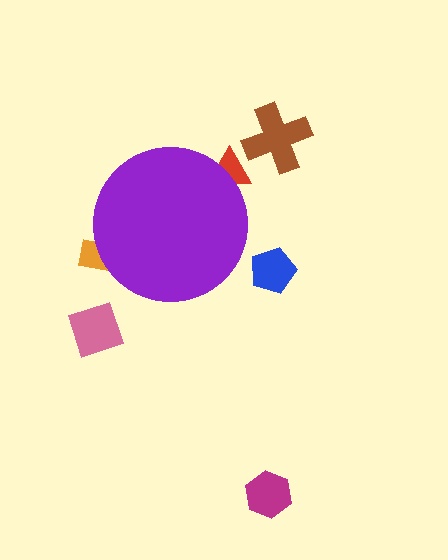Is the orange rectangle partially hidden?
Yes, the orange rectangle is partially hidden behind the purple circle.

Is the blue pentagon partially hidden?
No, the blue pentagon is fully visible.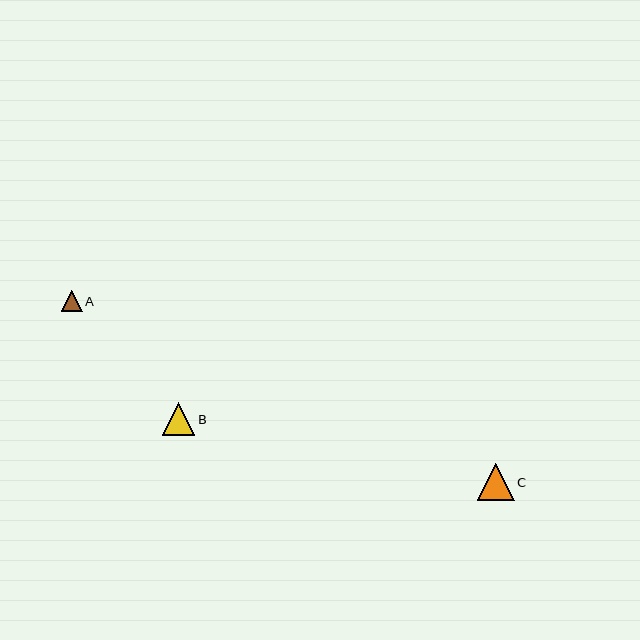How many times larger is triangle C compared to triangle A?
Triangle C is approximately 1.8 times the size of triangle A.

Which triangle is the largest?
Triangle C is the largest with a size of approximately 37 pixels.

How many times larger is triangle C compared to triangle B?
Triangle C is approximately 1.2 times the size of triangle B.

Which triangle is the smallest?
Triangle A is the smallest with a size of approximately 21 pixels.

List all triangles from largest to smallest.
From largest to smallest: C, B, A.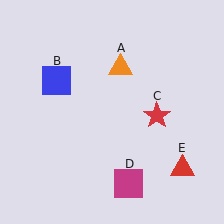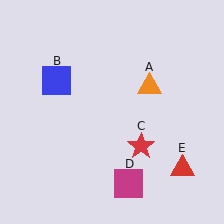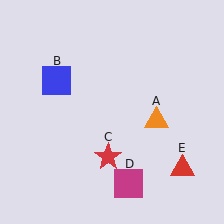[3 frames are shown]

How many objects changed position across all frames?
2 objects changed position: orange triangle (object A), red star (object C).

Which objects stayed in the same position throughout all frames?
Blue square (object B) and magenta square (object D) and red triangle (object E) remained stationary.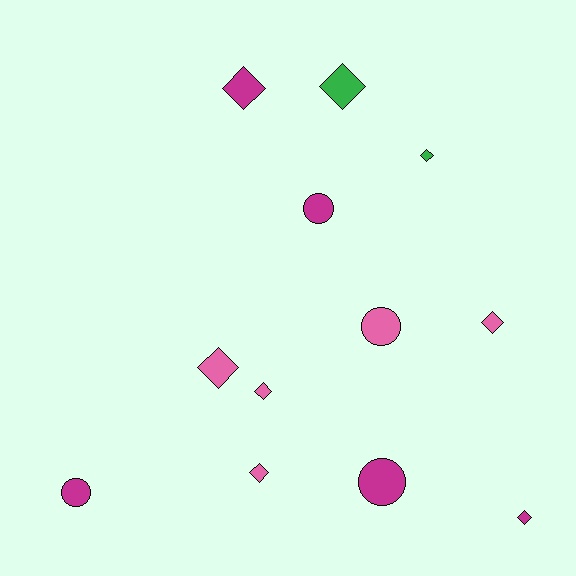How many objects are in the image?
There are 12 objects.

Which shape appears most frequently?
Diamond, with 8 objects.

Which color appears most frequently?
Pink, with 5 objects.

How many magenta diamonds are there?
There are 2 magenta diamonds.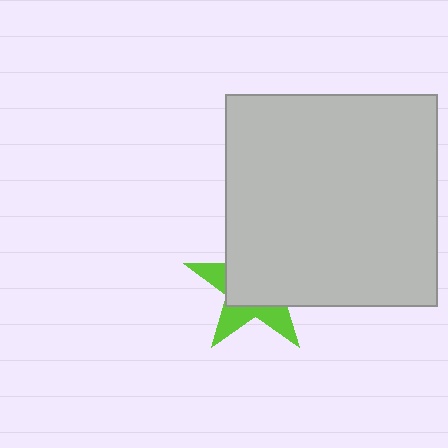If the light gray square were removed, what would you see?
You would see the complete lime star.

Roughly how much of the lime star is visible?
A small part of it is visible (roughly 36%).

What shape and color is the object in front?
The object in front is a light gray square.